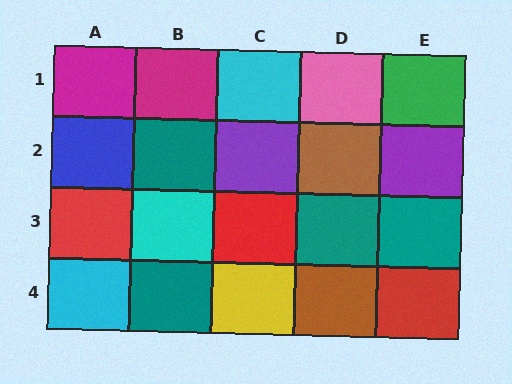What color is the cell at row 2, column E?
Purple.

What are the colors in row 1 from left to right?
Magenta, magenta, cyan, pink, green.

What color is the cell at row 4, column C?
Yellow.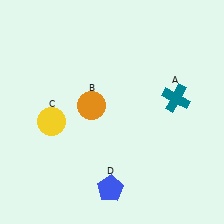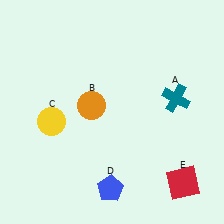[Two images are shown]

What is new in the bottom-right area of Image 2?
A red square (E) was added in the bottom-right area of Image 2.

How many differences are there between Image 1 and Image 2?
There is 1 difference between the two images.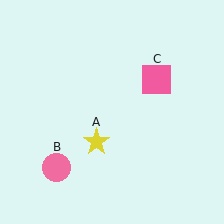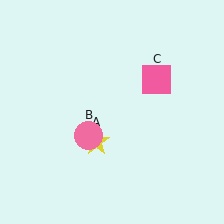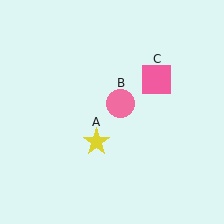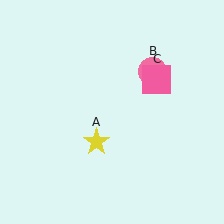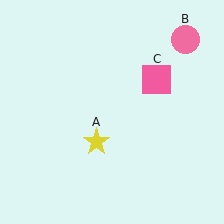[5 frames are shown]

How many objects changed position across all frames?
1 object changed position: pink circle (object B).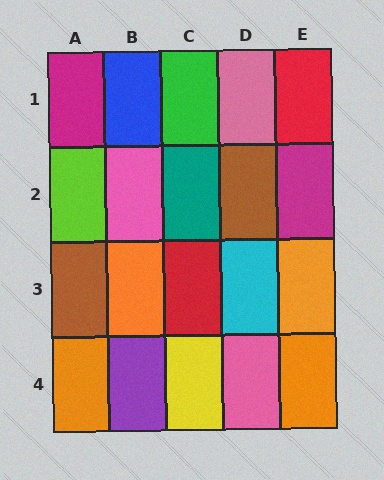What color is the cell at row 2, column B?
Pink.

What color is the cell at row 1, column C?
Green.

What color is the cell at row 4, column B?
Purple.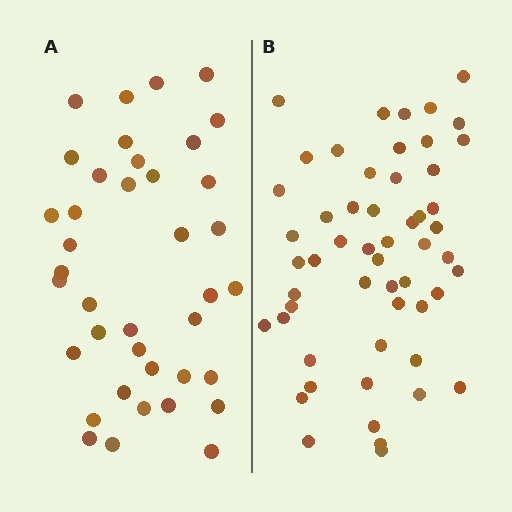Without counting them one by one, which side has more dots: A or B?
Region B (the right region) has more dots.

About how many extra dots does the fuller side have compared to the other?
Region B has approximately 15 more dots than region A.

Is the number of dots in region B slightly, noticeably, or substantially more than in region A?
Region B has noticeably more, but not dramatically so. The ratio is roughly 1.4 to 1.